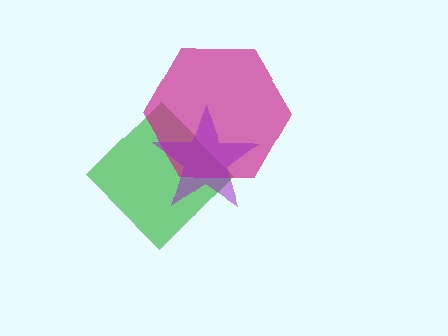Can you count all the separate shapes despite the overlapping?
Yes, there are 3 separate shapes.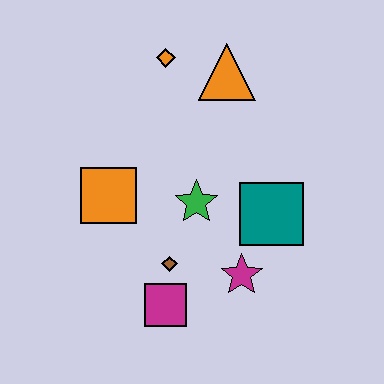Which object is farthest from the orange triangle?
The magenta square is farthest from the orange triangle.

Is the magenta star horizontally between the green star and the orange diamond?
No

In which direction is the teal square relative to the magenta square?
The teal square is to the right of the magenta square.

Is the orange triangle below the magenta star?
No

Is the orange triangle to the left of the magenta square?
No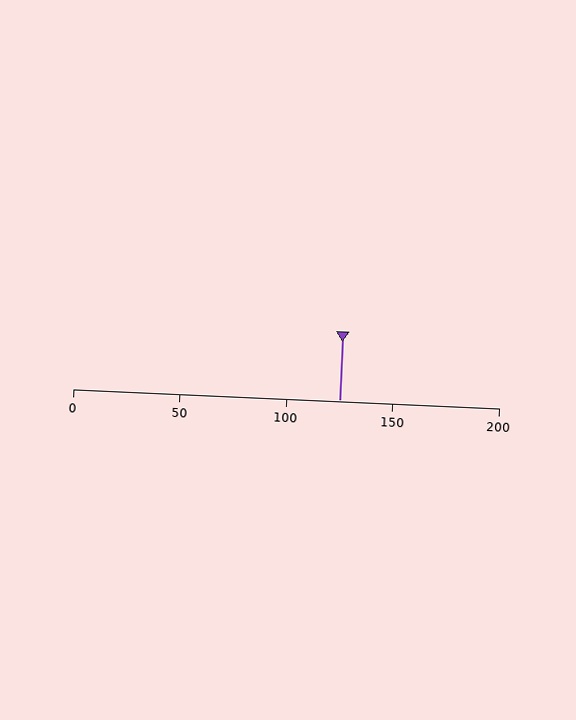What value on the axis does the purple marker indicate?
The marker indicates approximately 125.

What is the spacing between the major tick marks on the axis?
The major ticks are spaced 50 apart.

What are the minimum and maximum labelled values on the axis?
The axis runs from 0 to 200.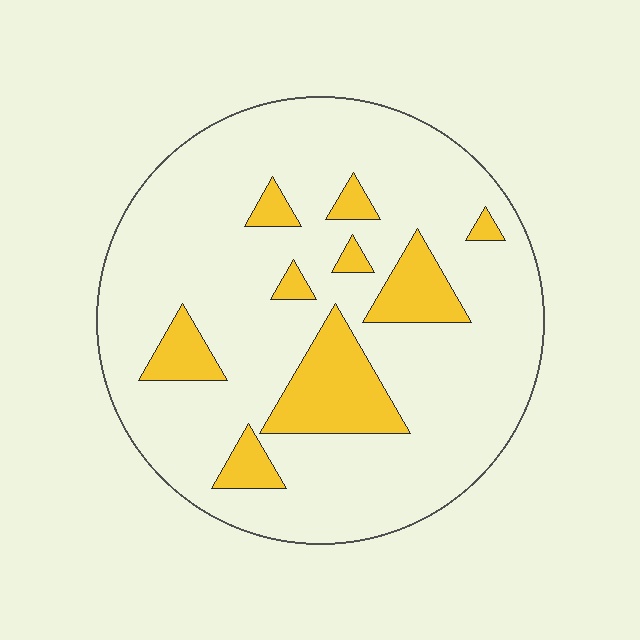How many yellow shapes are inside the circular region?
9.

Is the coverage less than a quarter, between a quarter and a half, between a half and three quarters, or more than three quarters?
Less than a quarter.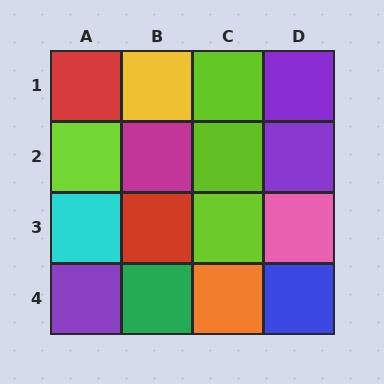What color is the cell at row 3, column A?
Cyan.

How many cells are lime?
4 cells are lime.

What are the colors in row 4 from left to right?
Purple, green, orange, blue.